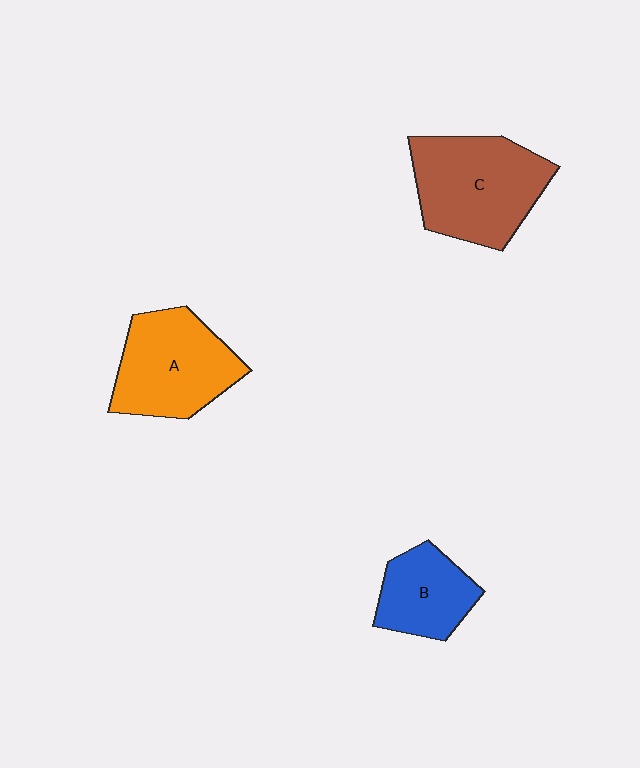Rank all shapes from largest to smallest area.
From largest to smallest: C (brown), A (orange), B (blue).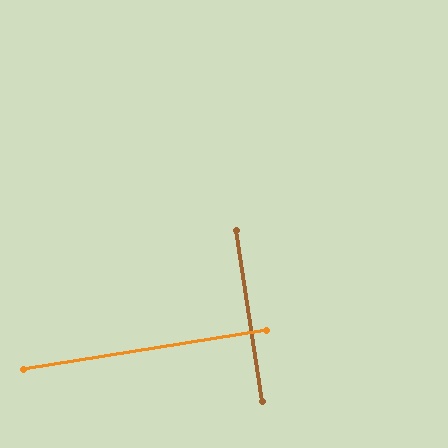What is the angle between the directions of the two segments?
Approximately 89 degrees.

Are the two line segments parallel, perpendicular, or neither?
Perpendicular — they meet at approximately 89°.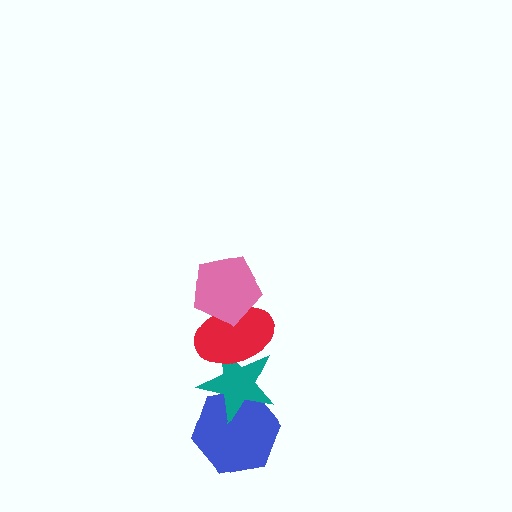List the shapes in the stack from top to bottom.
From top to bottom: the pink pentagon, the red ellipse, the teal star, the blue hexagon.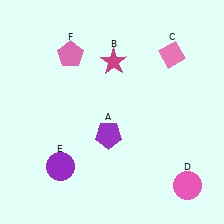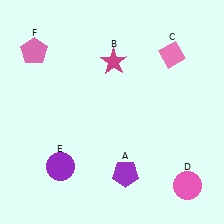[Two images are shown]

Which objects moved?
The objects that moved are: the purple pentagon (A), the pink pentagon (F).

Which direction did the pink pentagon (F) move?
The pink pentagon (F) moved left.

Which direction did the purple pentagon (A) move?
The purple pentagon (A) moved down.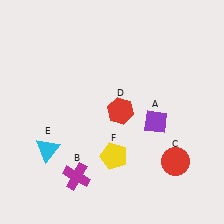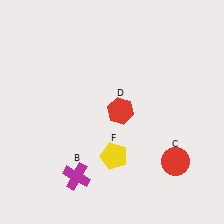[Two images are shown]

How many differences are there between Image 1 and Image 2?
There are 2 differences between the two images.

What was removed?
The cyan triangle (E), the purple diamond (A) were removed in Image 2.